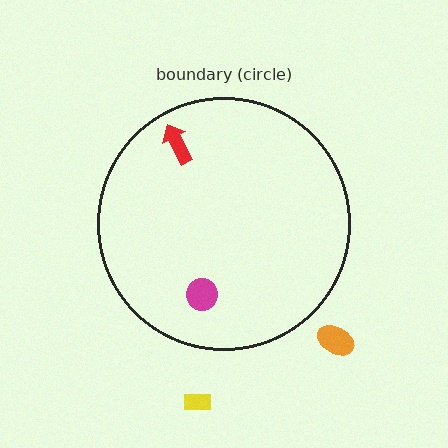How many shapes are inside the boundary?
2 inside, 2 outside.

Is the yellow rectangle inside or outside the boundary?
Outside.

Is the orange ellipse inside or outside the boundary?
Outside.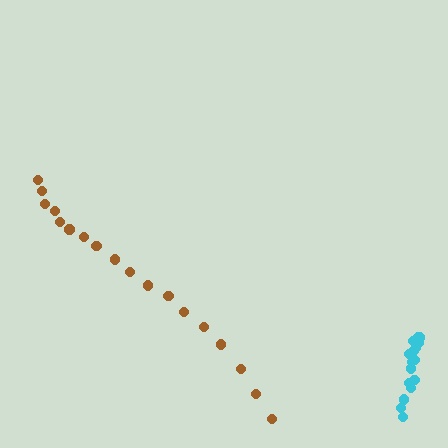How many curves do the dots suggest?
There are 2 distinct paths.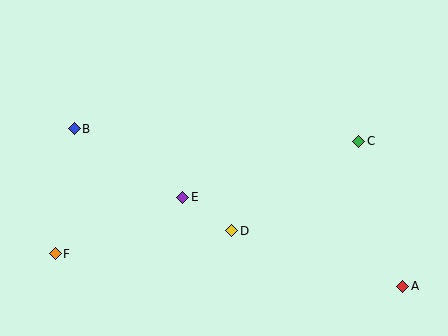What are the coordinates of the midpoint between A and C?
The midpoint between A and C is at (381, 214).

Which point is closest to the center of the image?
Point E at (183, 197) is closest to the center.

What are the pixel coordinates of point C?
Point C is at (359, 141).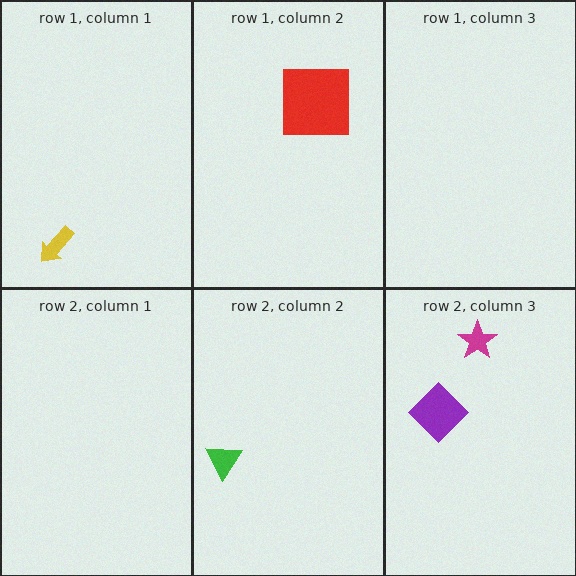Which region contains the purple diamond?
The row 2, column 3 region.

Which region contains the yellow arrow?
The row 1, column 1 region.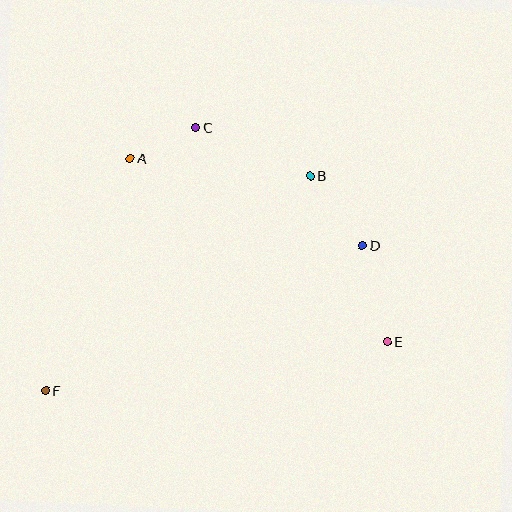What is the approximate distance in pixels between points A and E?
The distance between A and E is approximately 316 pixels.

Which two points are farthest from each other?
Points D and F are farthest from each other.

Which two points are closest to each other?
Points A and C are closest to each other.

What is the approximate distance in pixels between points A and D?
The distance between A and D is approximately 248 pixels.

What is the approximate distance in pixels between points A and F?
The distance between A and F is approximately 247 pixels.